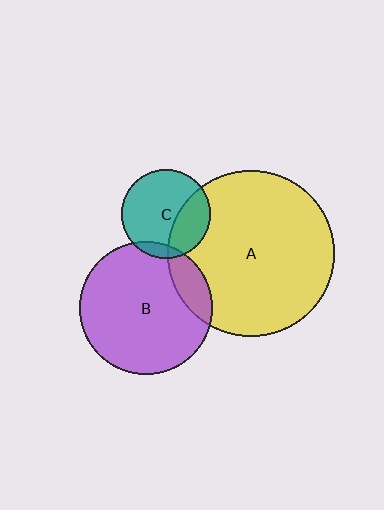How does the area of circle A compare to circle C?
Approximately 3.5 times.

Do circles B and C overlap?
Yes.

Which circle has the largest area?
Circle A (yellow).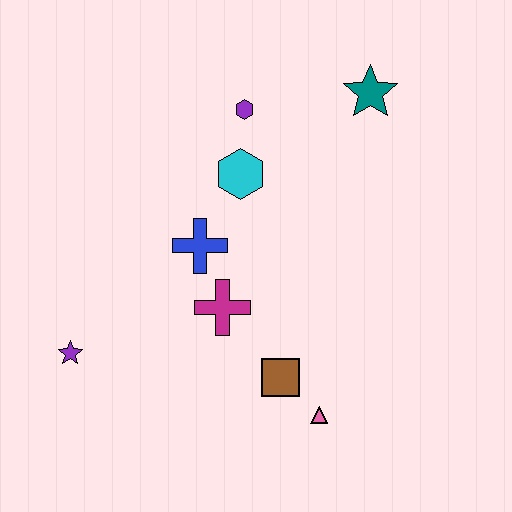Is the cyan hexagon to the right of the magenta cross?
Yes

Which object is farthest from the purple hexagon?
The pink triangle is farthest from the purple hexagon.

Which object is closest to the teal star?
The purple hexagon is closest to the teal star.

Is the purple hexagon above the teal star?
No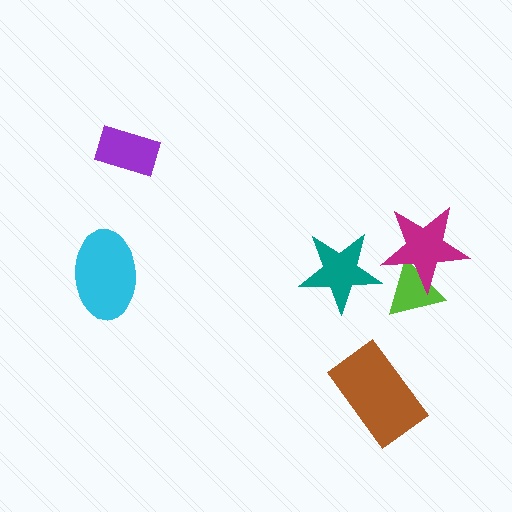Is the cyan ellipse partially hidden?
No, no other shape covers it.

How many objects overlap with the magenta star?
1 object overlaps with the magenta star.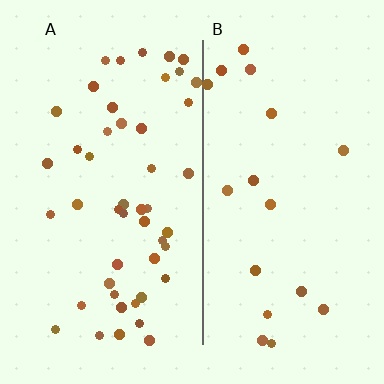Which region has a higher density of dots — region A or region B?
A (the left).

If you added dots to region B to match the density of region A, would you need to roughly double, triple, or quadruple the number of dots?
Approximately triple.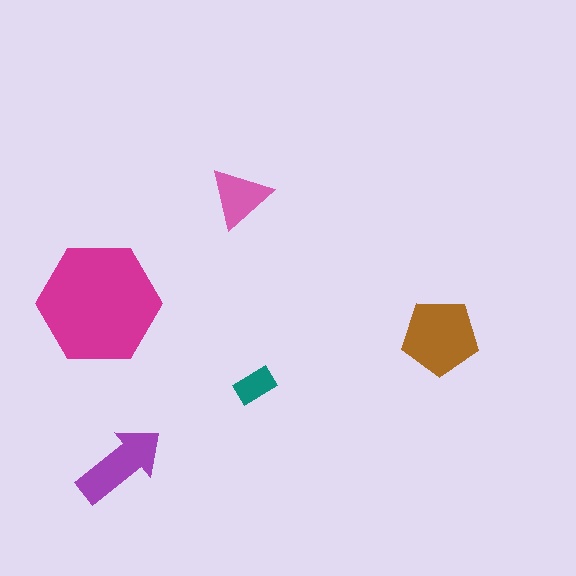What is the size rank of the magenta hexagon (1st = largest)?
1st.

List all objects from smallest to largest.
The teal rectangle, the pink triangle, the purple arrow, the brown pentagon, the magenta hexagon.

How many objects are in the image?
There are 5 objects in the image.